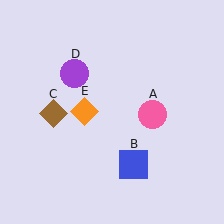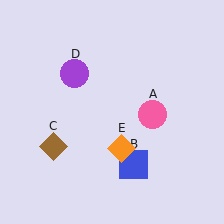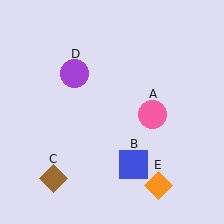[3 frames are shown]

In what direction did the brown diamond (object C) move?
The brown diamond (object C) moved down.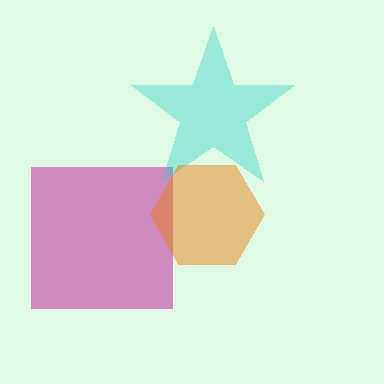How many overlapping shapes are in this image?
There are 3 overlapping shapes in the image.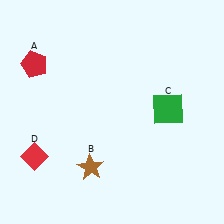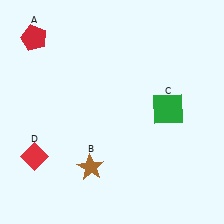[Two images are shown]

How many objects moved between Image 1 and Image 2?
1 object moved between the two images.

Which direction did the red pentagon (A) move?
The red pentagon (A) moved up.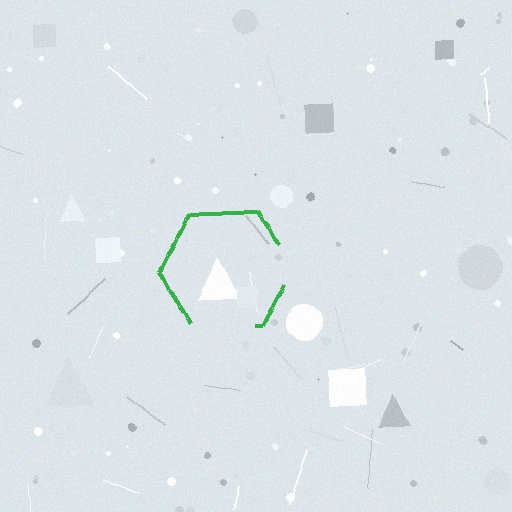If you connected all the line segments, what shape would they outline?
They would outline a hexagon.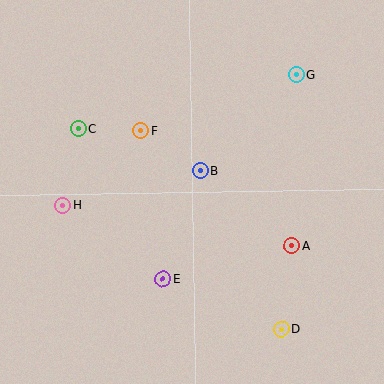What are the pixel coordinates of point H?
Point H is at (63, 205).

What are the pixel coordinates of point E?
Point E is at (163, 279).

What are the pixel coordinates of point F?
Point F is at (141, 131).